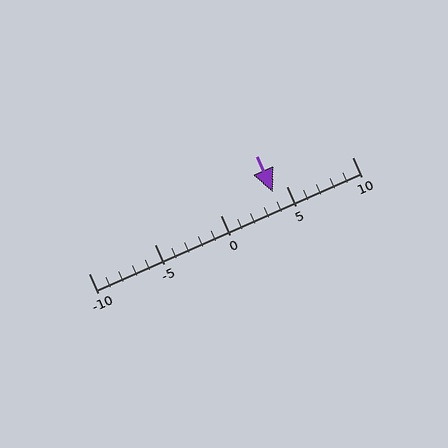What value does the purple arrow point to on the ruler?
The purple arrow points to approximately 4.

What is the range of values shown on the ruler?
The ruler shows values from -10 to 10.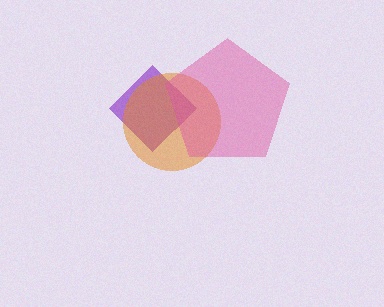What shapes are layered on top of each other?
The layered shapes are: a purple diamond, an orange circle, a pink pentagon.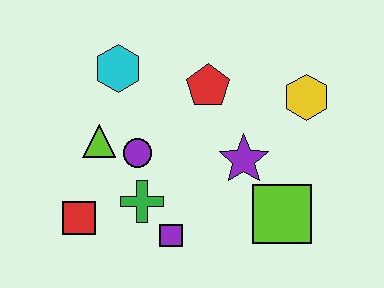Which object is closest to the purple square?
The green cross is closest to the purple square.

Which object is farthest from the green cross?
The yellow hexagon is farthest from the green cross.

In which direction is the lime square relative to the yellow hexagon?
The lime square is below the yellow hexagon.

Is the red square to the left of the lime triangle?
Yes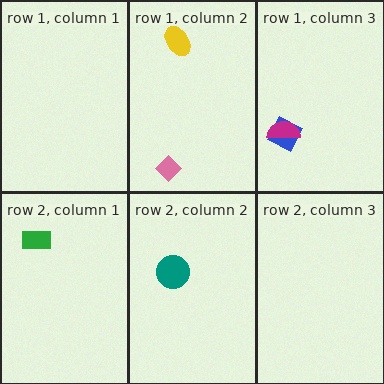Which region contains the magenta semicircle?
The row 1, column 3 region.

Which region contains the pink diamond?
The row 1, column 2 region.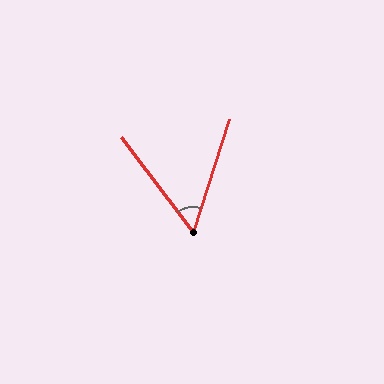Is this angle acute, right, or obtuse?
It is acute.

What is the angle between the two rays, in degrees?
Approximately 55 degrees.